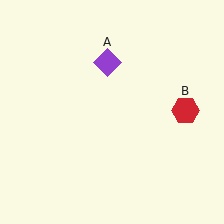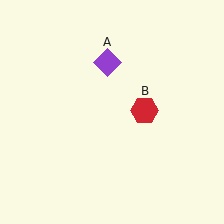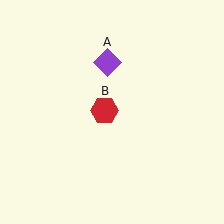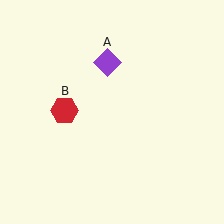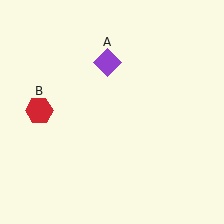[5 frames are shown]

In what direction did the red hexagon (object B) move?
The red hexagon (object B) moved left.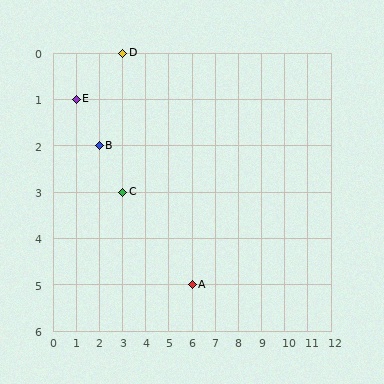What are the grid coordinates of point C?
Point C is at grid coordinates (3, 3).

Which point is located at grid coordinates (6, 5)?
Point A is at (6, 5).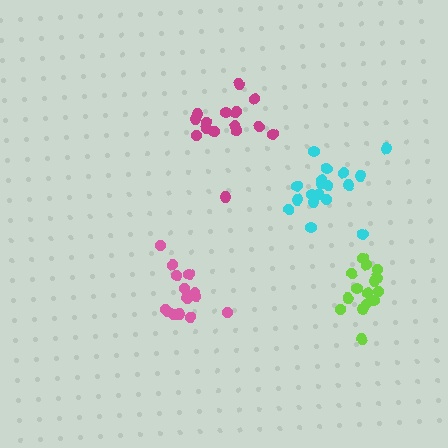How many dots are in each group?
Group 1: 14 dots, Group 2: 15 dots, Group 3: 18 dots, Group 4: 16 dots (63 total).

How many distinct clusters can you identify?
There are 4 distinct clusters.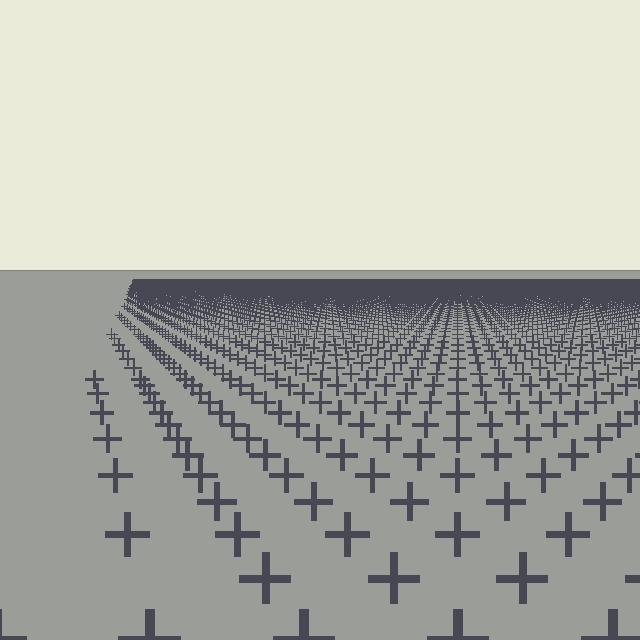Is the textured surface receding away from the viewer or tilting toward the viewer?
The surface is receding away from the viewer. Texture elements get smaller and denser toward the top.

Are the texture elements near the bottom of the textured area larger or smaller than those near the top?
Larger. Near the bottom, elements are closer to the viewer and appear at a bigger on-screen size.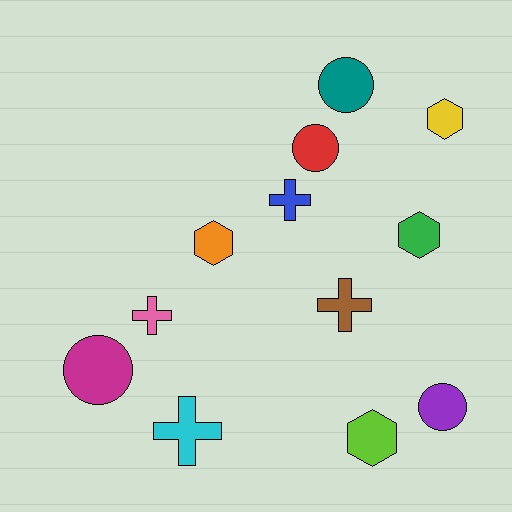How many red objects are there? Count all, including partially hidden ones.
There is 1 red object.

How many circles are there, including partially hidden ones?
There are 4 circles.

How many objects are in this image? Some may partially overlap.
There are 12 objects.